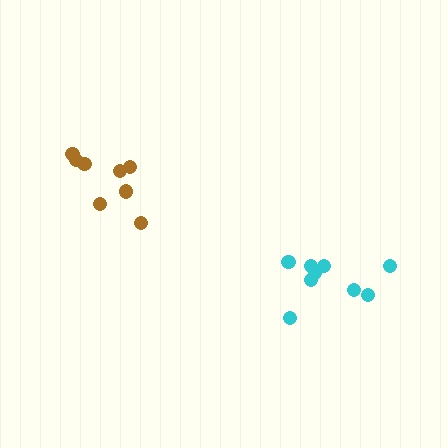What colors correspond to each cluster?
The clusters are colored: cyan, brown.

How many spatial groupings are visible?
There are 2 spatial groupings.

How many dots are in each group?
Group 1: 9 dots, Group 2: 8 dots (17 total).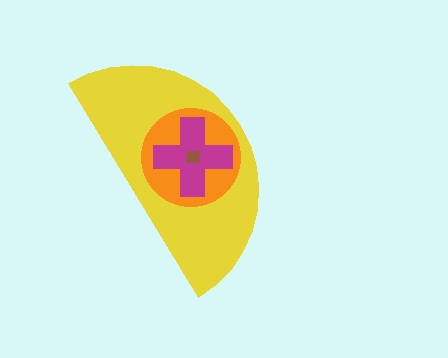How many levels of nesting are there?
4.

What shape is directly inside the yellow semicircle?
The orange circle.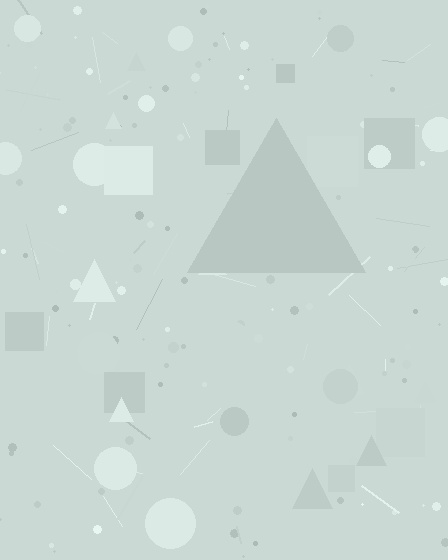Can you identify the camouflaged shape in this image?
The camouflaged shape is a triangle.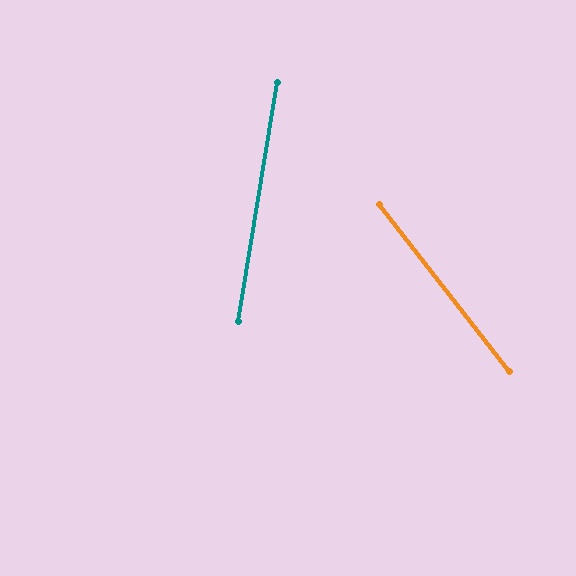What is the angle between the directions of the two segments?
Approximately 47 degrees.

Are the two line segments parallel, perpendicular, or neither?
Neither parallel nor perpendicular — they differ by about 47°.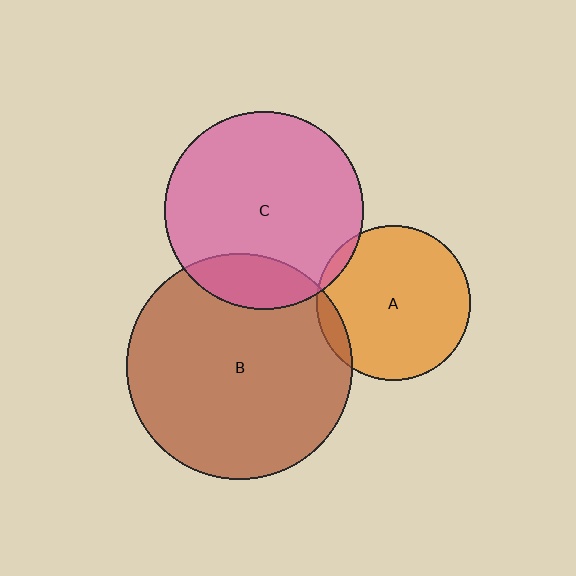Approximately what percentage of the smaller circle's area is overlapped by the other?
Approximately 5%.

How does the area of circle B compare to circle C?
Approximately 1.3 times.